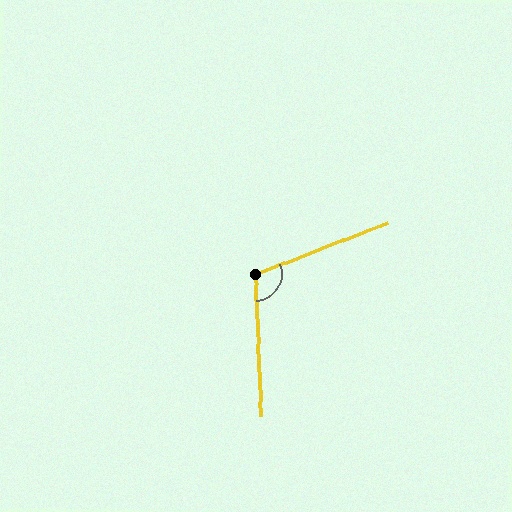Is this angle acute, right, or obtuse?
It is obtuse.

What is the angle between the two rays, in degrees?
Approximately 109 degrees.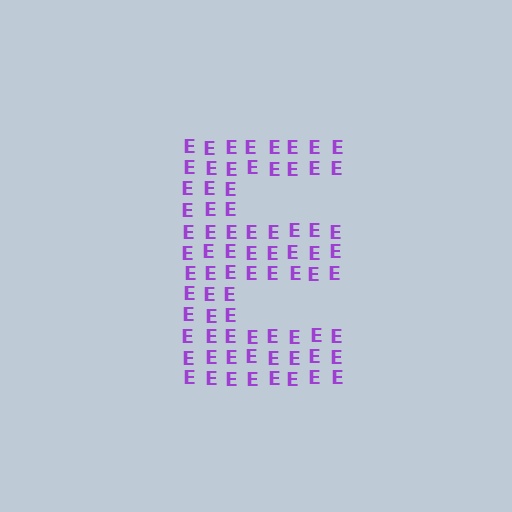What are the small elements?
The small elements are letter E's.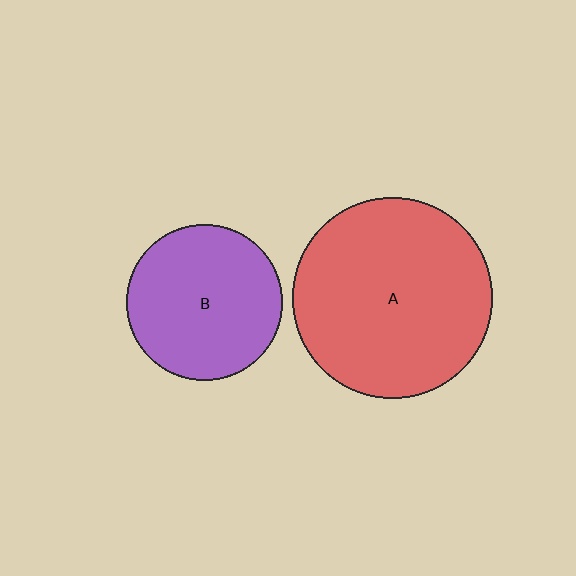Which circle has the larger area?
Circle A (red).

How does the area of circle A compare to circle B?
Approximately 1.7 times.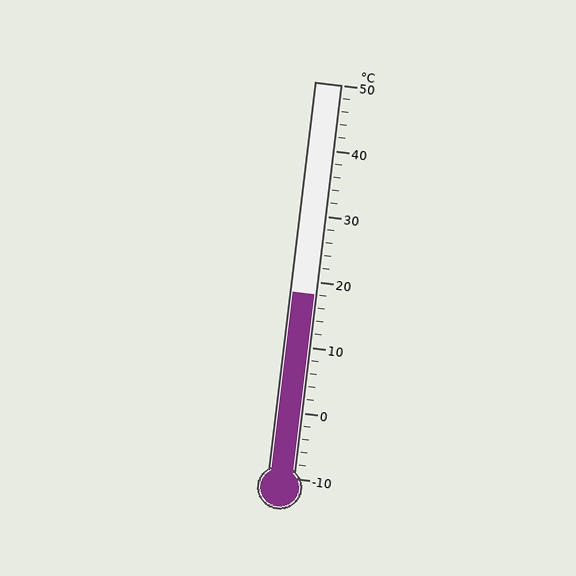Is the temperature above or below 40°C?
The temperature is below 40°C.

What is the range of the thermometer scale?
The thermometer scale ranges from -10°C to 50°C.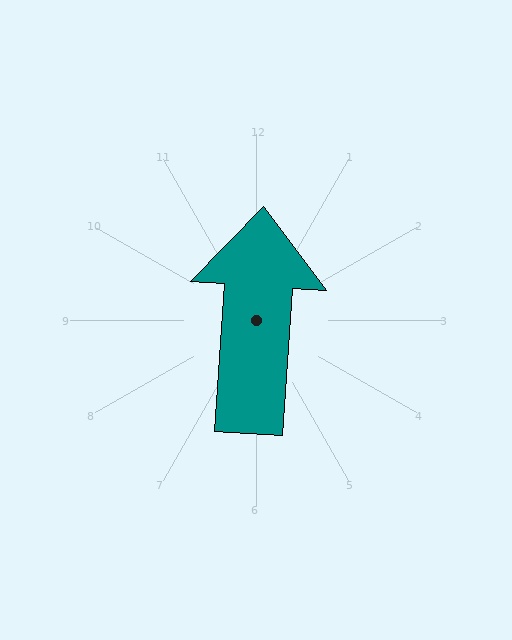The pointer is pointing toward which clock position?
Roughly 12 o'clock.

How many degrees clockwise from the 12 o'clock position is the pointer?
Approximately 4 degrees.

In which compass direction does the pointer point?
North.